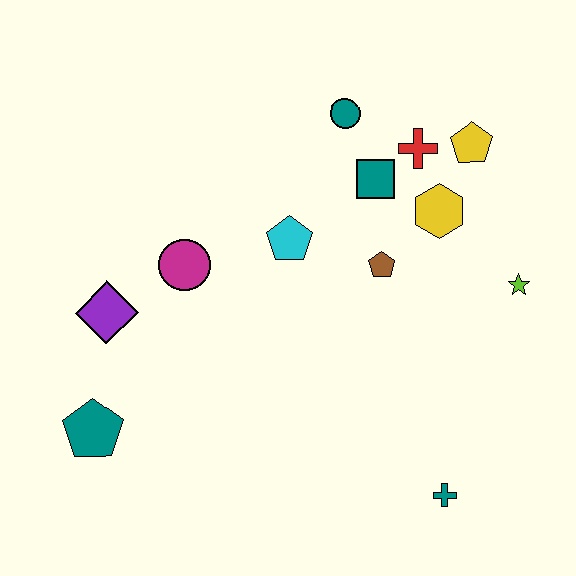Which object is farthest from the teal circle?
The teal pentagon is farthest from the teal circle.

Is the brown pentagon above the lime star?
Yes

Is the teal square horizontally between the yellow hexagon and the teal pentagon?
Yes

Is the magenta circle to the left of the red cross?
Yes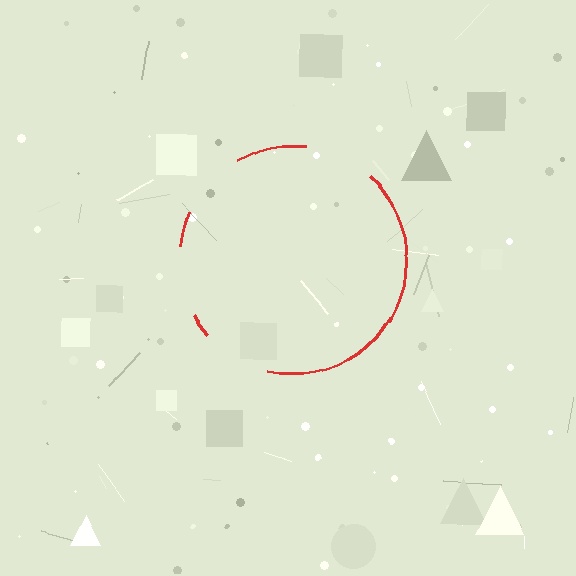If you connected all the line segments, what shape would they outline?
They would outline a circle.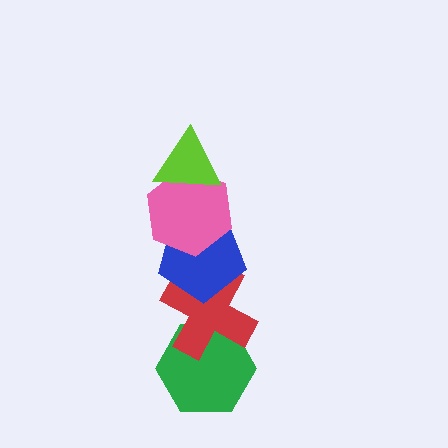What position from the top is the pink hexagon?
The pink hexagon is 2nd from the top.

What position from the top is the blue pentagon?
The blue pentagon is 3rd from the top.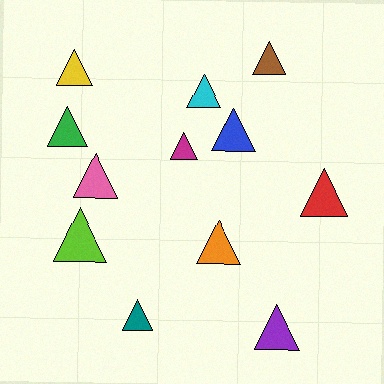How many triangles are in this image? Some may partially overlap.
There are 12 triangles.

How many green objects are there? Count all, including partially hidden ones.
There is 1 green object.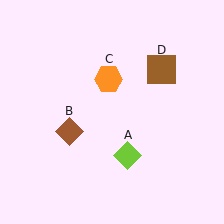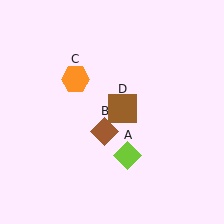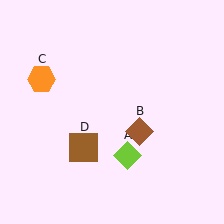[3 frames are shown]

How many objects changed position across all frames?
3 objects changed position: brown diamond (object B), orange hexagon (object C), brown square (object D).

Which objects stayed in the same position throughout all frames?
Lime diamond (object A) remained stationary.